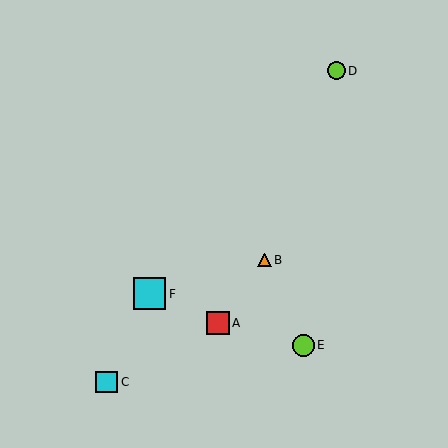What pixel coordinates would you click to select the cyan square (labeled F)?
Click at (150, 294) to select the cyan square F.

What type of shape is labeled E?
Shape E is a lime circle.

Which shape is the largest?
The cyan square (labeled F) is the largest.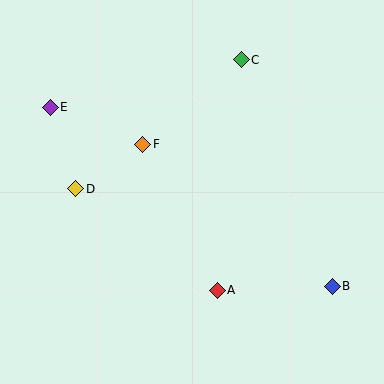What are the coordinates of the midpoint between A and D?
The midpoint between A and D is at (146, 240).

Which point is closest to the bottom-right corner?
Point B is closest to the bottom-right corner.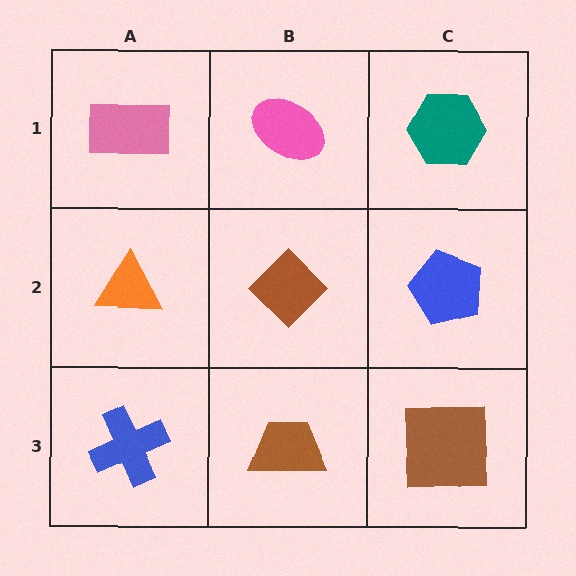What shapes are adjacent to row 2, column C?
A teal hexagon (row 1, column C), a brown square (row 3, column C), a brown diamond (row 2, column B).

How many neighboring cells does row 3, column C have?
2.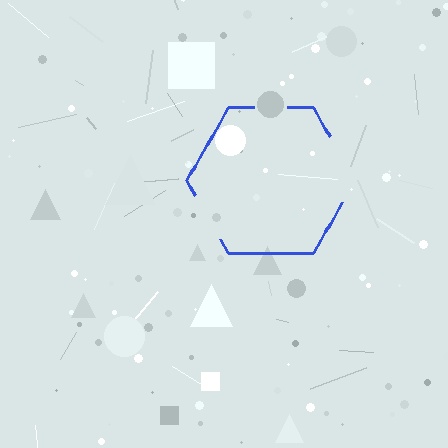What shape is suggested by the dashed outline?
The dashed outline suggests a hexagon.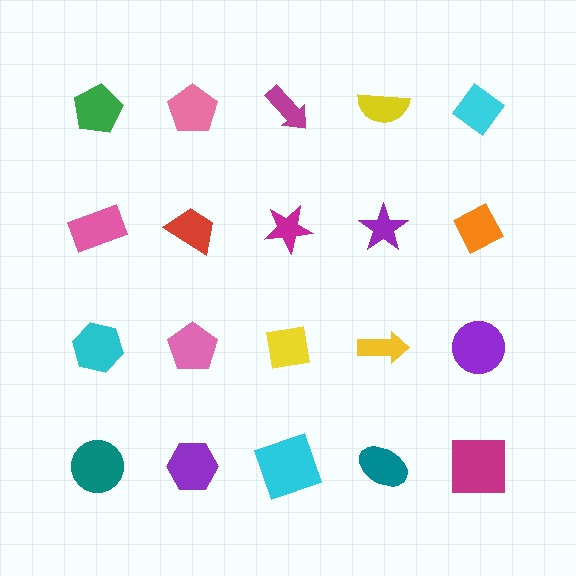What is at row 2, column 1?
A pink rectangle.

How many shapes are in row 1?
5 shapes.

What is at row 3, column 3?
A yellow square.